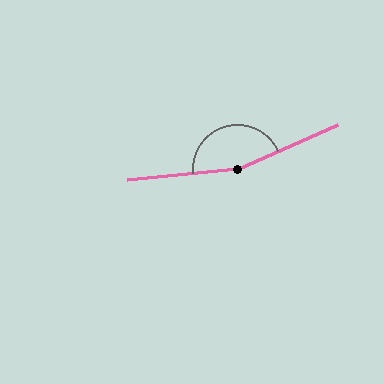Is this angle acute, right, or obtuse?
It is obtuse.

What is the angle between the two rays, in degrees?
Approximately 161 degrees.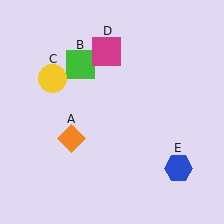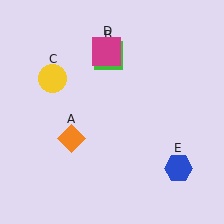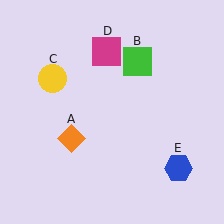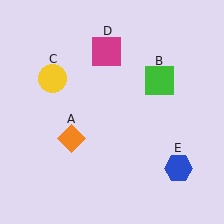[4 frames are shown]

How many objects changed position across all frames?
1 object changed position: green square (object B).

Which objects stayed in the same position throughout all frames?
Orange diamond (object A) and yellow circle (object C) and magenta square (object D) and blue hexagon (object E) remained stationary.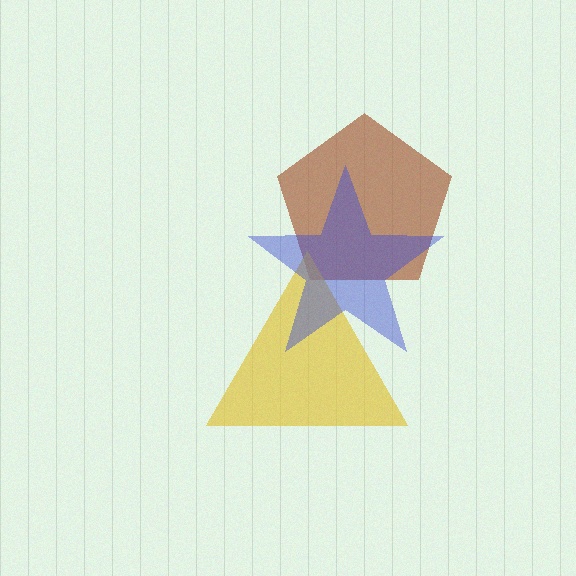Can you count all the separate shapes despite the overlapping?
Yes, there are 3 separate shapes.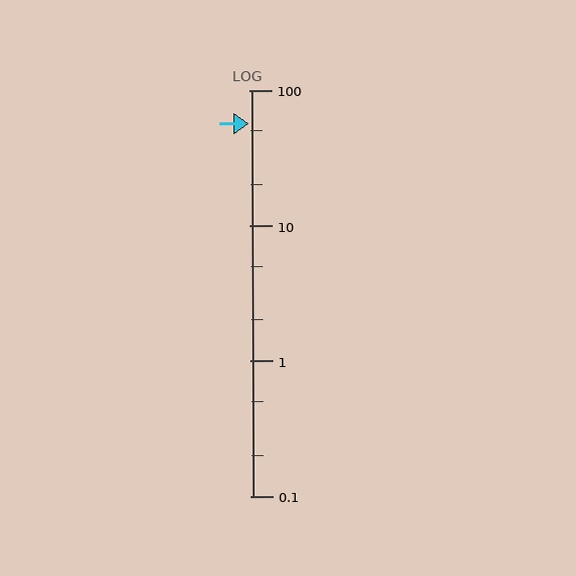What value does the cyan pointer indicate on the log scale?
The pointer indicates approximately 57.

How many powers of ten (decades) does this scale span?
The scale spans 3 decades, from 0.1 to 100.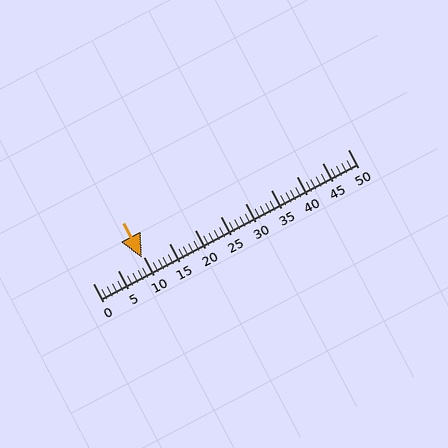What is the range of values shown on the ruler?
The ruler shows values from 0 to 50.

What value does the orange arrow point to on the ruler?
The orange arrow points to approximately 10.